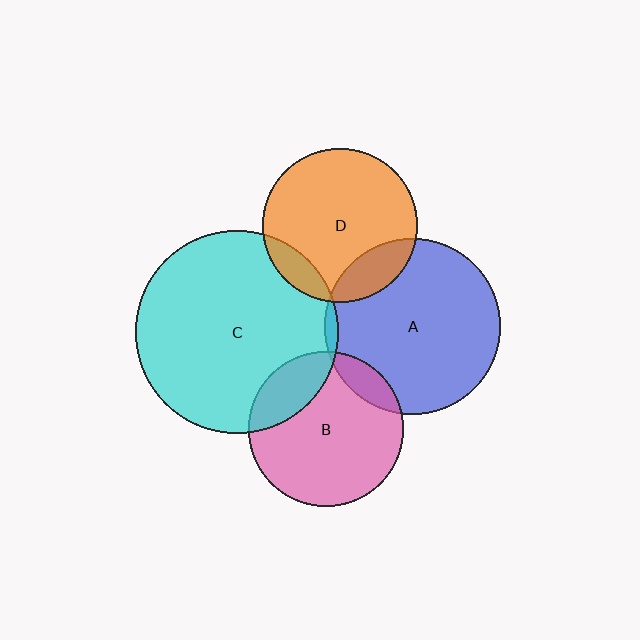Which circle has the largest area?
Circle C (cyan).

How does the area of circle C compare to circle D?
Approximately 1.7 times.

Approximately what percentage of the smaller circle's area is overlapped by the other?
Approximately 15%.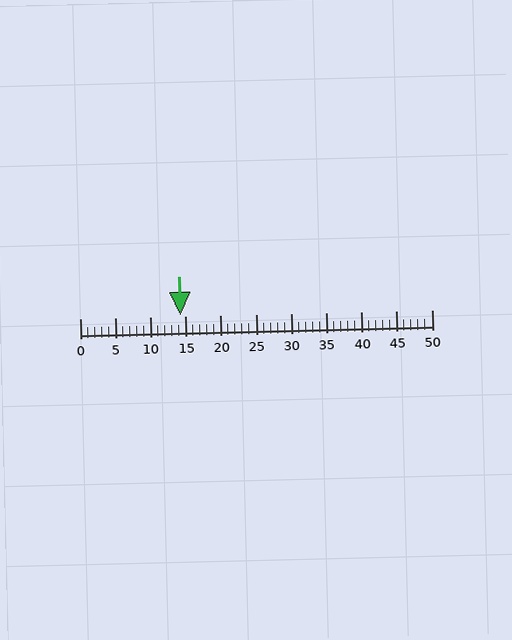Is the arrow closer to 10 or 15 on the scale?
The arrow is closer to 15.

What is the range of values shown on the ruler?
The ruler shows values from 0 to 50.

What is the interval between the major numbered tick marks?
The major tick marks are spaced 5 units apart.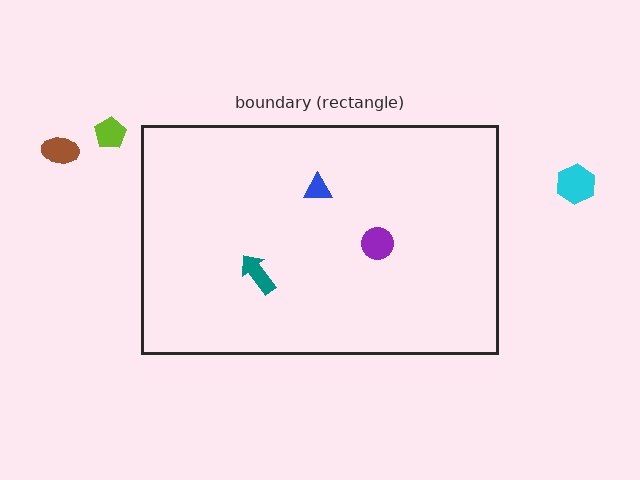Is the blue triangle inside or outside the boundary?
Inside.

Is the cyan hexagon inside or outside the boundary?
Outside.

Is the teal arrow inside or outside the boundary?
Inside.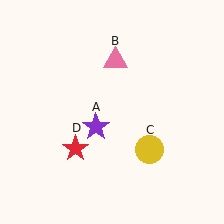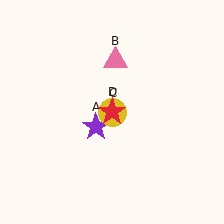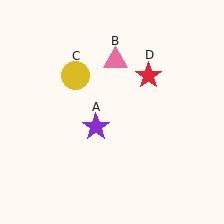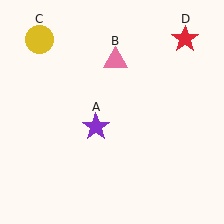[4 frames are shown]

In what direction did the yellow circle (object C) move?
The yellow circle (object C) moved up and to the left.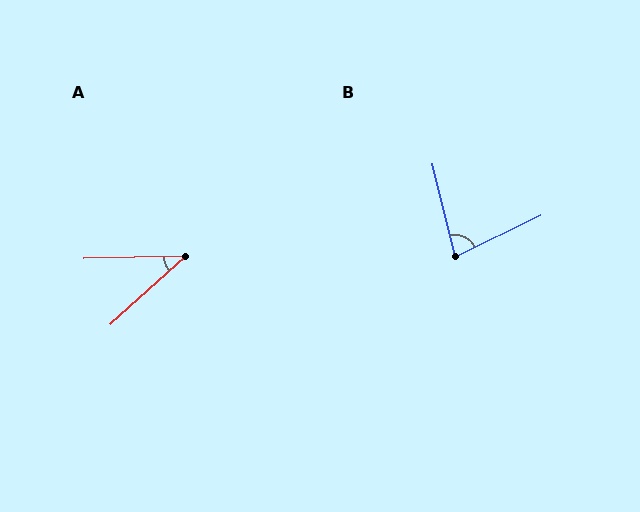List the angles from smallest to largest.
A (41°), B (78°).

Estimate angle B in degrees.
Approximately 78 degrees.